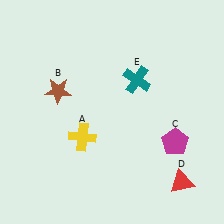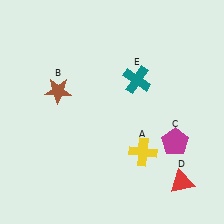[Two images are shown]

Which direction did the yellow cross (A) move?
The yellow cross (A) moved right.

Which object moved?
The yellow cross (A) moved right.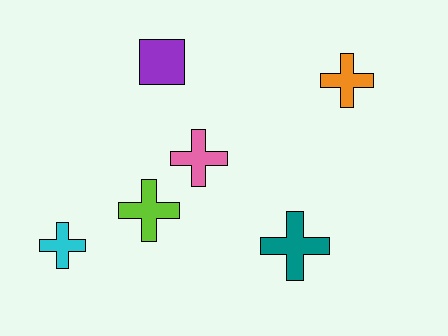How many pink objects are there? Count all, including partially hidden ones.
There is 1 pink object.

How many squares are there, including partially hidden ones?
There is 1 square.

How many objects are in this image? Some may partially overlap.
There are 6 objects.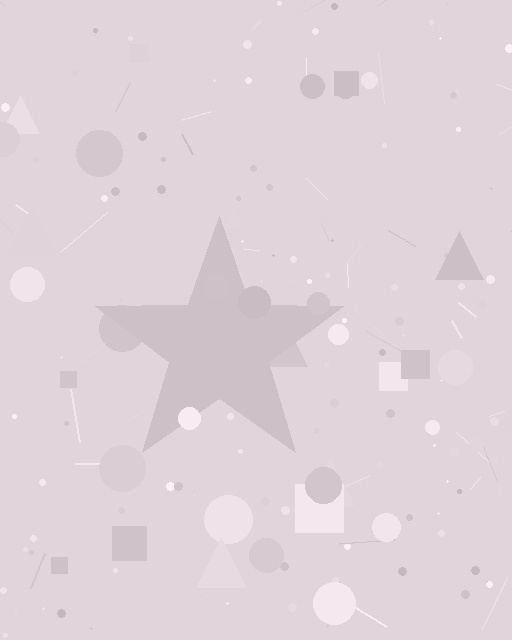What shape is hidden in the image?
A star is hidden in the image.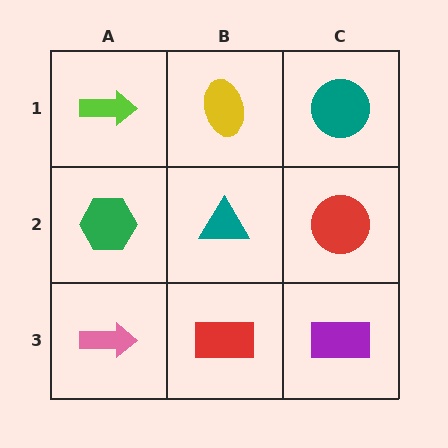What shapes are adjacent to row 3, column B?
A teal triangle (row 2, column B), a pink arrow (row 3, column A), a purple rectangle (row 3, column C).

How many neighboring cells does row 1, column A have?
2.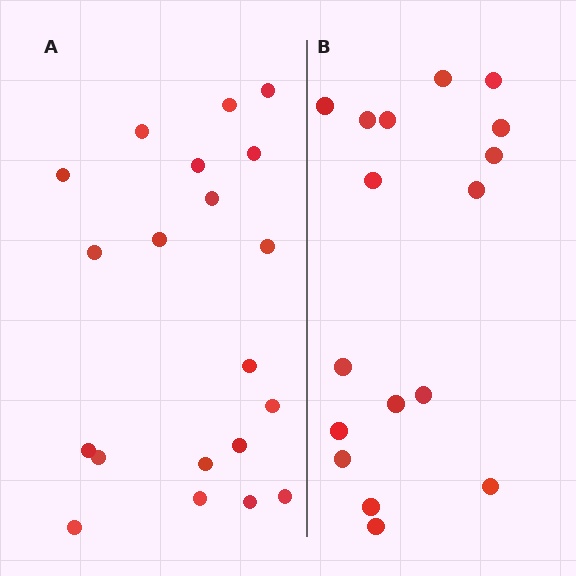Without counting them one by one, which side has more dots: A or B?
Region A (the left region) has more dots.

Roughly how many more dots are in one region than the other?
Region A has just a few more — roughly 2 or 3 more dots than region B.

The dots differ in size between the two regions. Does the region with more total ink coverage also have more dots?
No. Region B has more total ink coverage because its dots are larger, but region A actually contains more individual dots. Total area can be misleading — the number of items is what matters here.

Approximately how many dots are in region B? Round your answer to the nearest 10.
About 20 dots. (The exact count is 17, which rounds to 20.)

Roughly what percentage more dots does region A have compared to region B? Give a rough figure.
About 20% more.